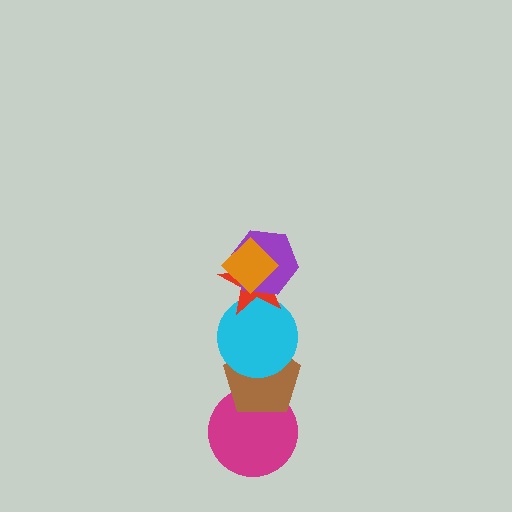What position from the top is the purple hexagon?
The purple hexagon is 2nd from the top.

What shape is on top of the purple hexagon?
The orange diamond is on top of the purple hexagon.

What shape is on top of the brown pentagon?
The cyan circle is on top of the brown pentagon.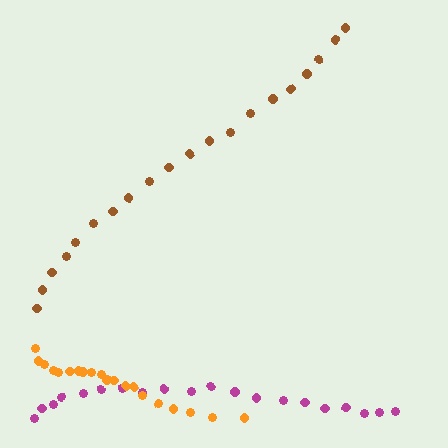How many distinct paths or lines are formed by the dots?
There are 3 distinct paths.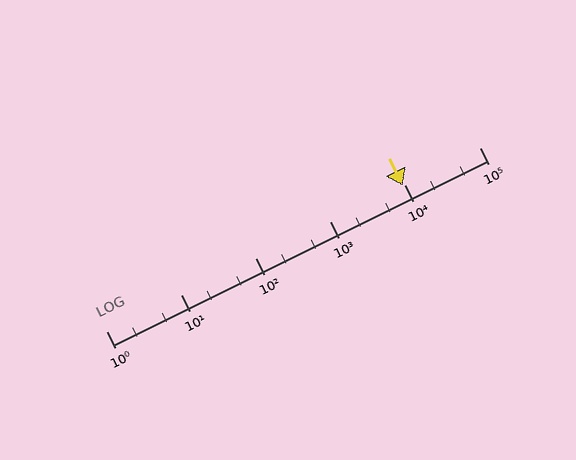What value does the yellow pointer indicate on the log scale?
The pointer indicates approximately 9300.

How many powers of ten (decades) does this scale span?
The scale spans 5 decades, from 1 to 100000.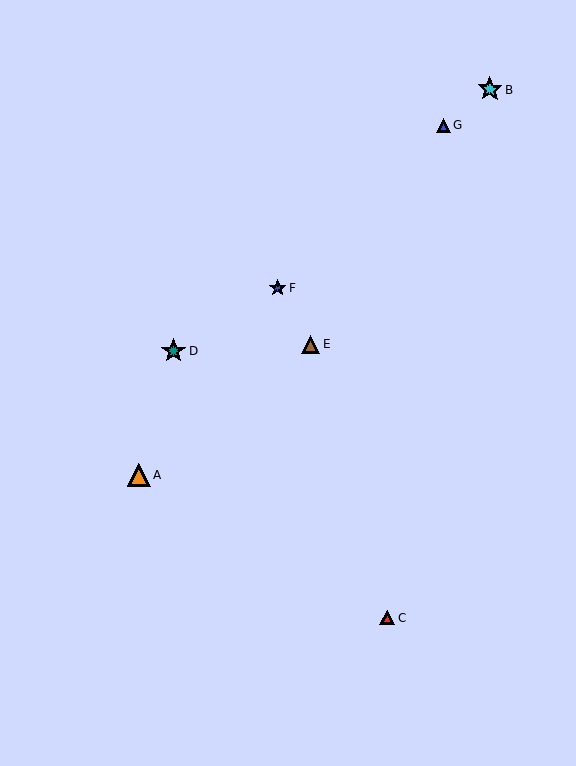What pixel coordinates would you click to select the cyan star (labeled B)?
Click at (490, 89) to select the cyan star B.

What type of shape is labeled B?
Shape B is a cyan star.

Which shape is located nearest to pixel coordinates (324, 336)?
The brown triangle (labeled E) at (311, 345) is nearest to that location.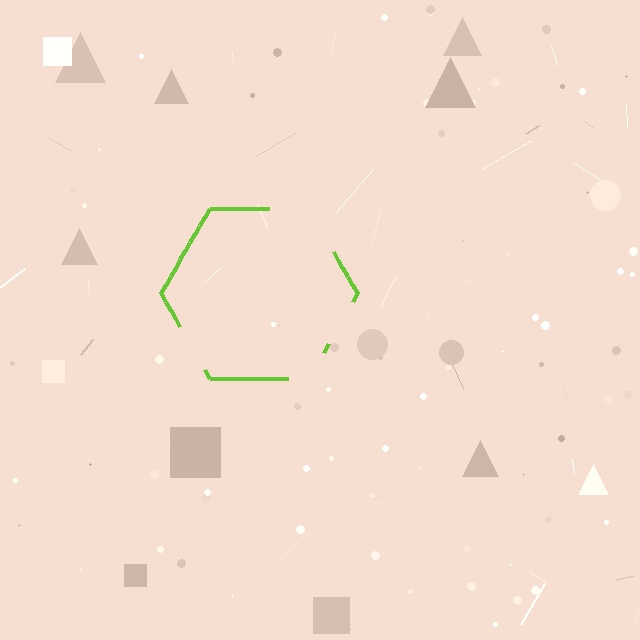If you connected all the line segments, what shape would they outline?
They would outline a hexagon.